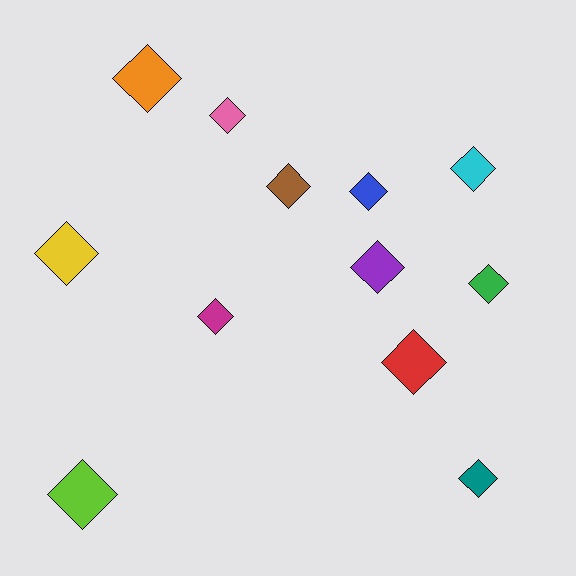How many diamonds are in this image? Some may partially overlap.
There are 12 diamonds.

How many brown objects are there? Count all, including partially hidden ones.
There is 1 brown object.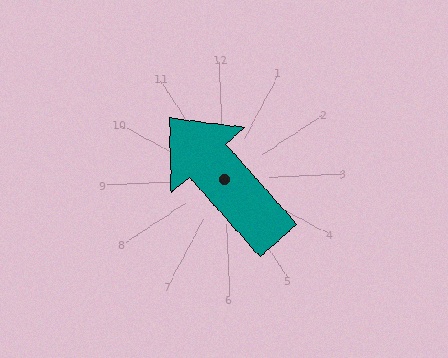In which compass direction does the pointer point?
Northwest.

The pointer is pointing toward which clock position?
Roughly 11 o'clock.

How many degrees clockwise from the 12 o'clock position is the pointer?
Approximately 321 degrees.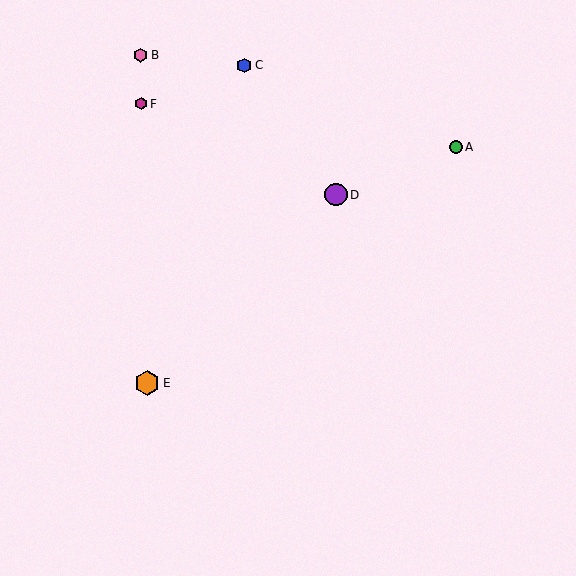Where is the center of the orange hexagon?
The center of the orange hexagon is at (147, 383).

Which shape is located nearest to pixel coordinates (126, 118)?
The magenta hexagon (labeled F) at (141, 104) is nearest to that location.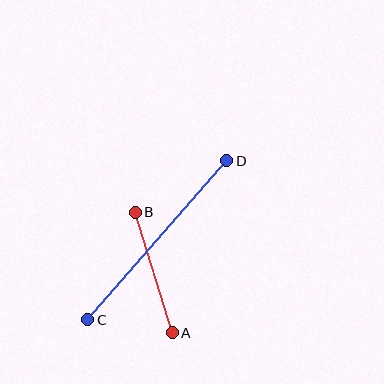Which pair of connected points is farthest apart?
Points C and D are farthest apart.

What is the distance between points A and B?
The distance is approximately 126 pixels.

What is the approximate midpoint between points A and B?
The midpoint is at approximately (154, 273) pixels.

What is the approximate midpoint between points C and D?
The midpoint is at approximately (157, 240) pixels.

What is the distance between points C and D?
The distance is approximately 211 pixels.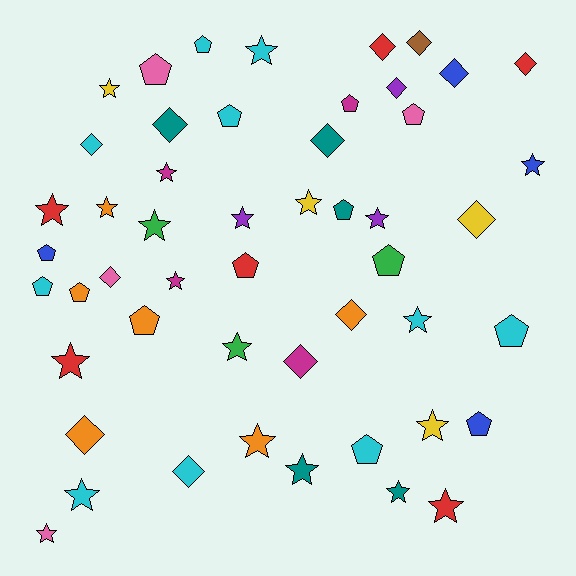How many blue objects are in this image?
There are 4 blue objects.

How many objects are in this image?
There are 50 objects.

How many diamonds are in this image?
There are 14 diamonds.